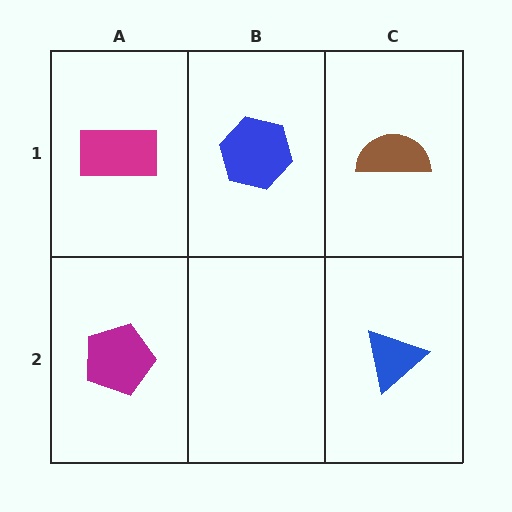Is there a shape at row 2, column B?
No, that cell is empty.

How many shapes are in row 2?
2 shapes.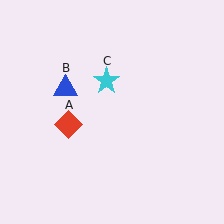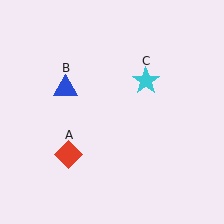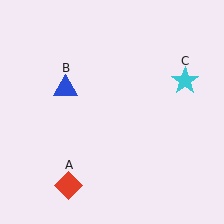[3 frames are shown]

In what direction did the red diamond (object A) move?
The red diamond (object A) moved down.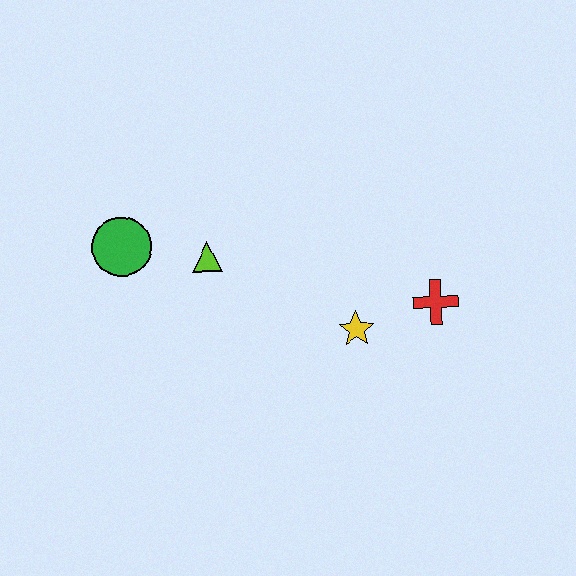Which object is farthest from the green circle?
The red cross is farthest from the green circle.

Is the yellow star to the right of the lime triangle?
Yes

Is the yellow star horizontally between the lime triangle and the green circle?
No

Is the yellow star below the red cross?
Yes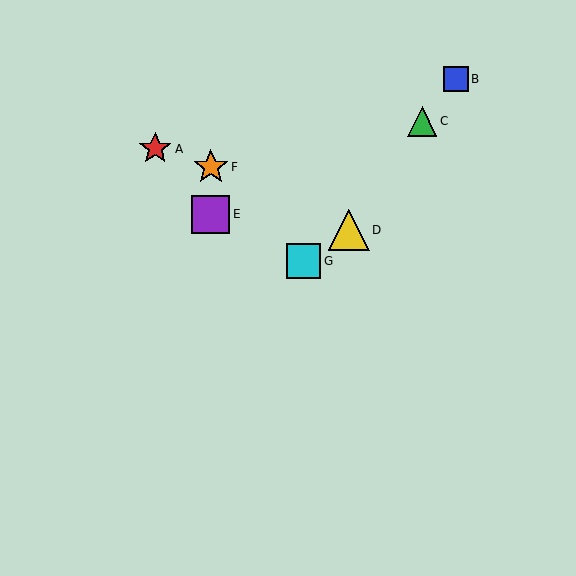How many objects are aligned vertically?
2 objects (E, F) are aligned vertically.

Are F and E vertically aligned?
Yes, both are at x≈211.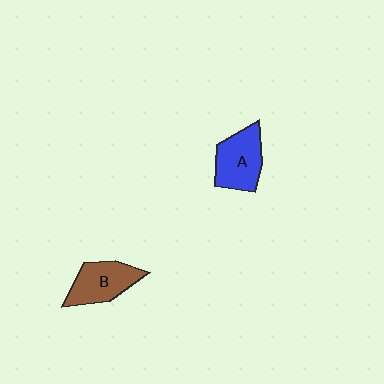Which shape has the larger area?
Shape A (blue).